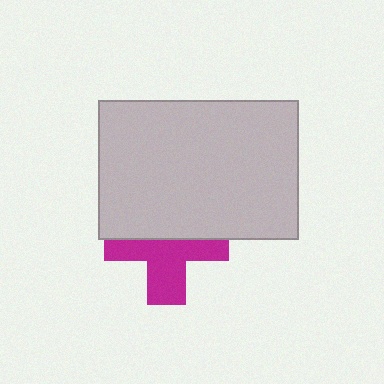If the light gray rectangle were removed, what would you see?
You would see the complete magenta cross.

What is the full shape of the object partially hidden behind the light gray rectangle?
The partially hidden object is a magenta cross.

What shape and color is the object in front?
The object in front is a light gray rectangle.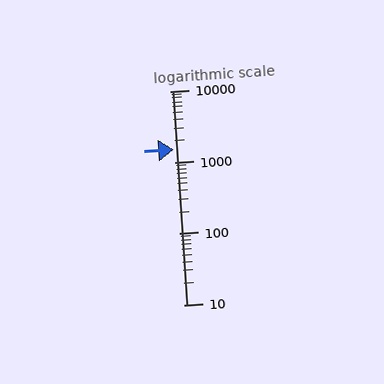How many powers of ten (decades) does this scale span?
The scale spans 3 decades, from 10 to 10000.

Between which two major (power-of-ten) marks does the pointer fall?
The pointer is between 1000 and 10000.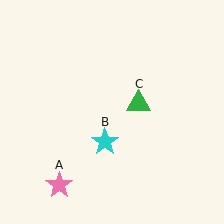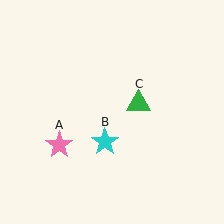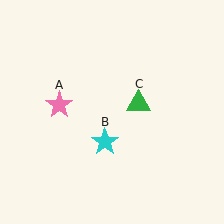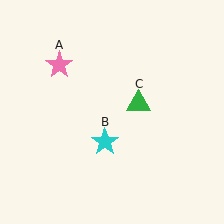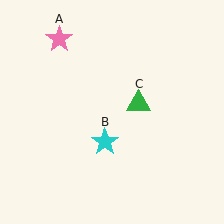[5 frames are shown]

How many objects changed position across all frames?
1 object changed position: pink star (object A).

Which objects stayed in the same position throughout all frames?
Cyan star (object B) and green triangle (object C) remained stationary.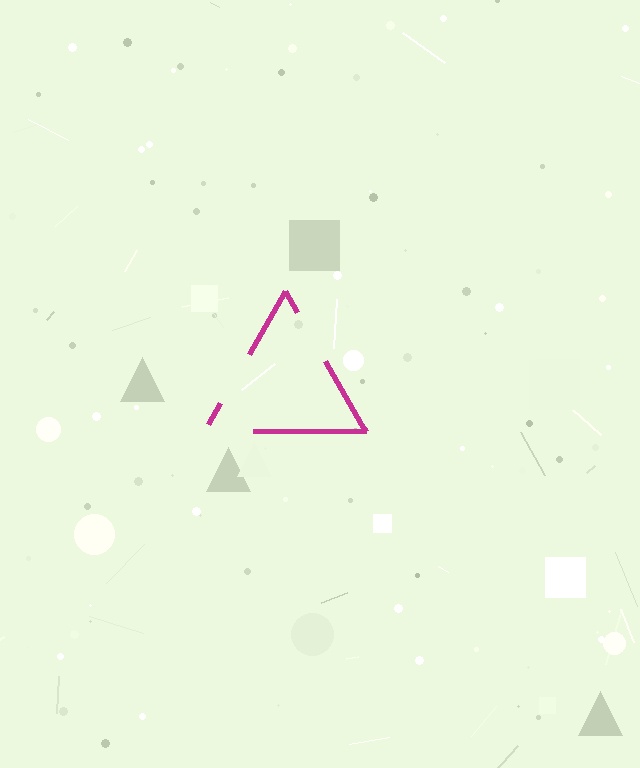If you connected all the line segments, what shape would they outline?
They would outline a triangle.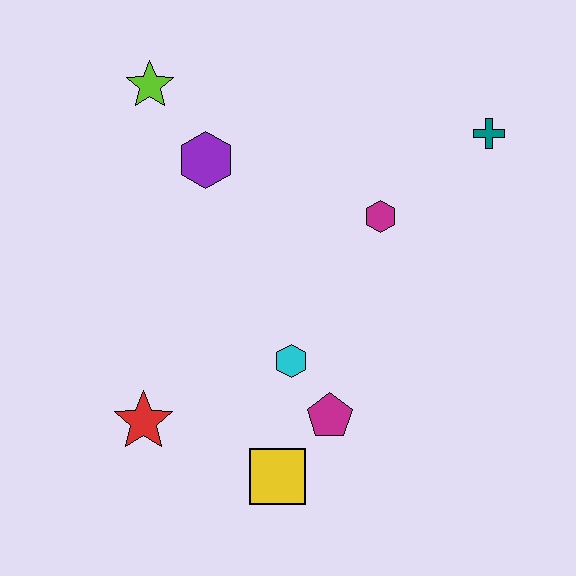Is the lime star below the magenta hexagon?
No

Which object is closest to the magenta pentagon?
The cyan hexagon is closest to the magenta pentagon.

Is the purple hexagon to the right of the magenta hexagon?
No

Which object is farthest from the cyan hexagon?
The lime star is farthest from the cyan hexagon.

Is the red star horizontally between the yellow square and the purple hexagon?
No